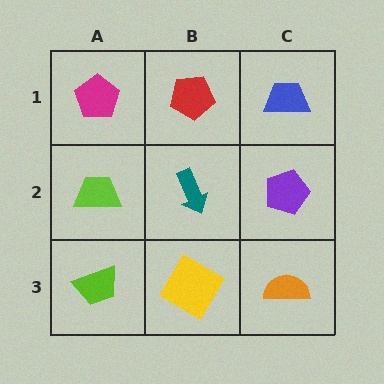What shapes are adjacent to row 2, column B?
A red pentagon (row 1, column B), a yellow diamond (row 3, column B), a lime trapezoid (row 2, column A), a purple pentagon (row 2, column C).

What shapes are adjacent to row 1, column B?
A teal arrow (row 2, column B), a magenta pentagon (row 1, column A), a blue trapezoid (row 1, column C).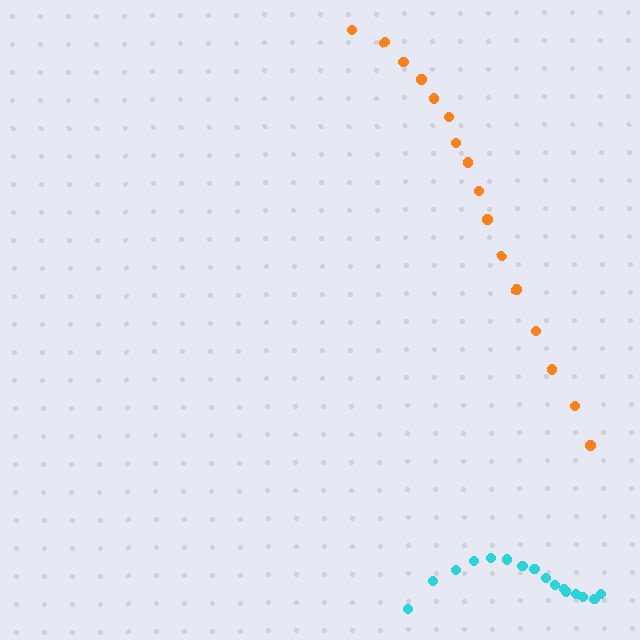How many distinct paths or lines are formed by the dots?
There are 2 distinct paths.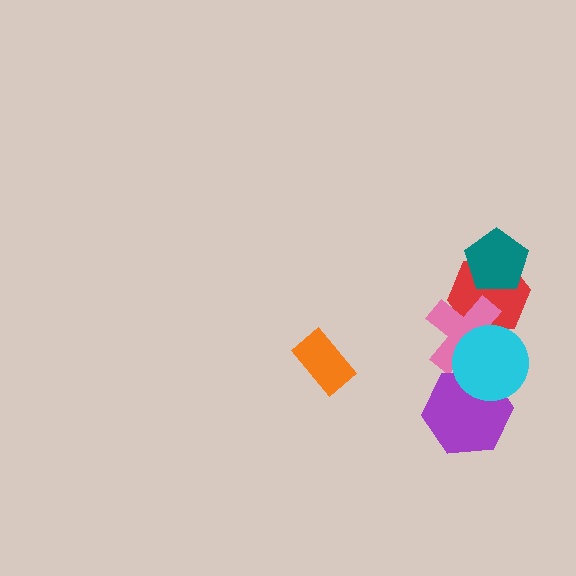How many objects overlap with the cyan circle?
3 objects overlap with the cyan circle.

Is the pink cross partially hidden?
Yes, it is partially covered by another shape.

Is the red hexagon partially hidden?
Yes, it is partially covered by another shape.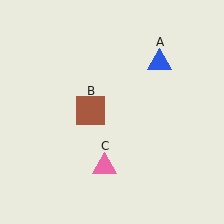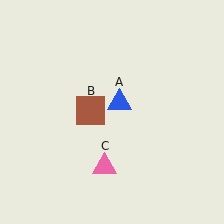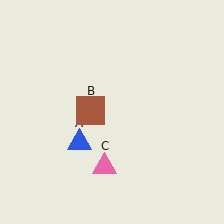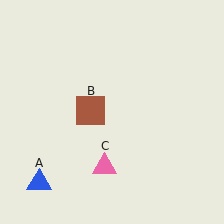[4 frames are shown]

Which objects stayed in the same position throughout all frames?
Brown square (object B) and pink triangle (object C) remained stationary.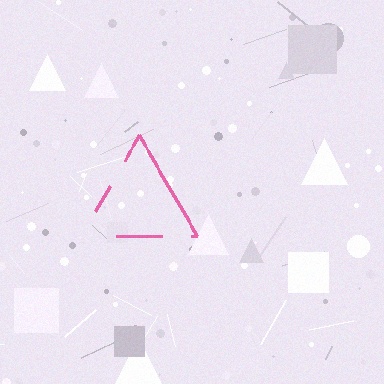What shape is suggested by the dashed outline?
The dashed outline suggests a triangle.